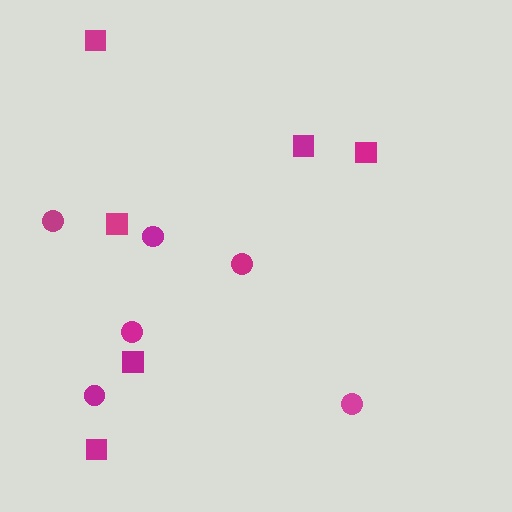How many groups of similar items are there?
There are 2 groups: one group of squares (6) and one group of circles (6).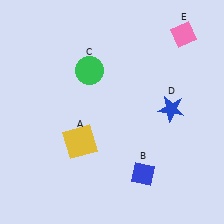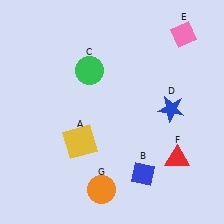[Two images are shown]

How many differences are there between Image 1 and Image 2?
There are 2 differences between the two images.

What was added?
A red triangle (F), an orange circle (G) were added in Image 2.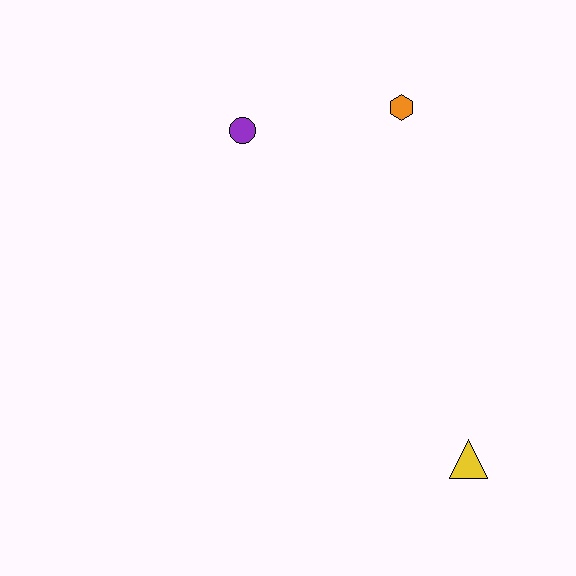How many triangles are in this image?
There is 1 triangle.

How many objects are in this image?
There are 3 objects.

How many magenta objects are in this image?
There are no magenta objects.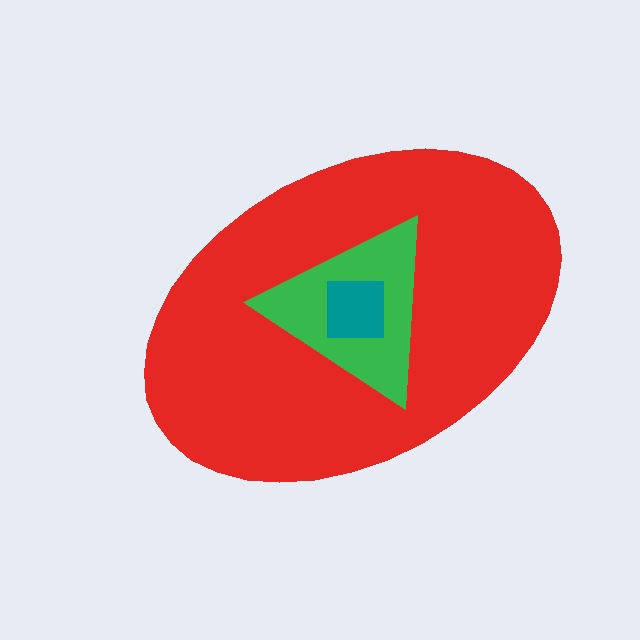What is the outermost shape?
The red ellipse.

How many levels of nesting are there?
3.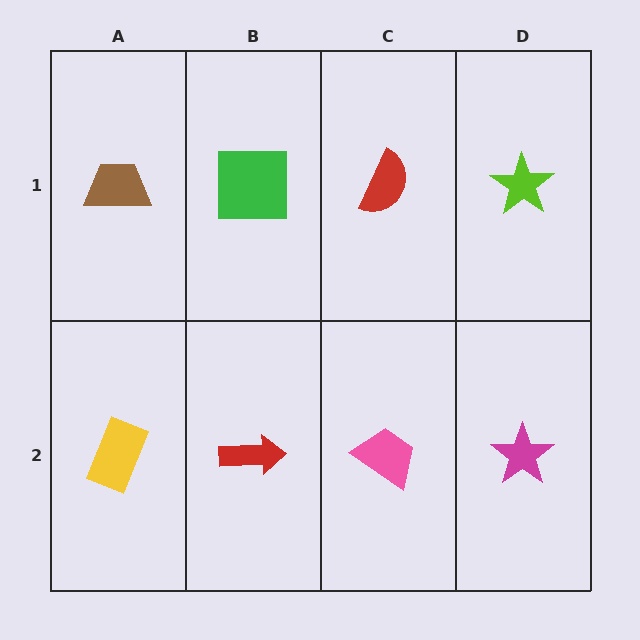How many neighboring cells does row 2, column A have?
2.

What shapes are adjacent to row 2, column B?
A green square (row 1, column B), a yellow rectangle (row 2, column A), a pink trapezoid (row 2, column C).